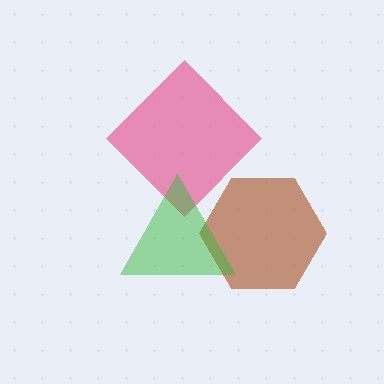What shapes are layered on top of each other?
The layered shapes are: a brown hexagon, a pink diamond, a green triangle.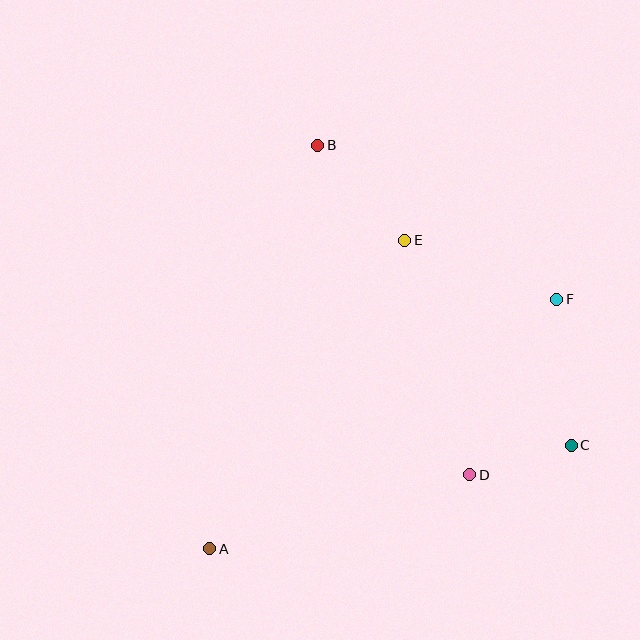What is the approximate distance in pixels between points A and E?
The distance between A and E is approximately 365 pixels.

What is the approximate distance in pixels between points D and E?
The distance between D and E is approximately 243 pixels.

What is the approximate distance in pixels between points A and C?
The distance between A and C is approximately 376 pixels.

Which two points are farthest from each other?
Points A and F are farthest from each other.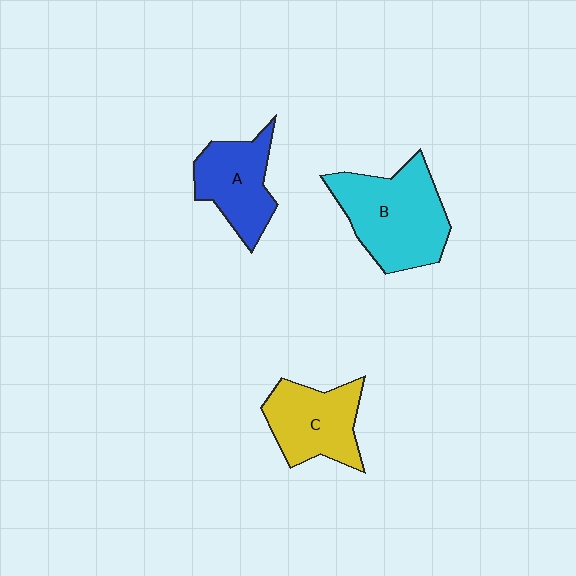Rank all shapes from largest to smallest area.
From largest to smallest: B (cyan), C (yellow), A (blue).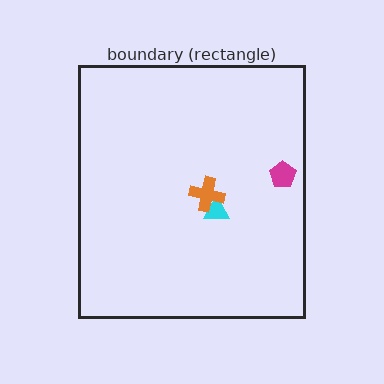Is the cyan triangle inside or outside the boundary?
Inside.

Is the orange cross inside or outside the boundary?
Inside.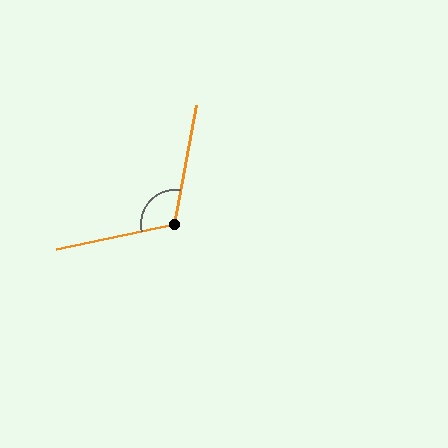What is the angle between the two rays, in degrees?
Approximately 112 degrees.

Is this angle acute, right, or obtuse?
It is obtuse.